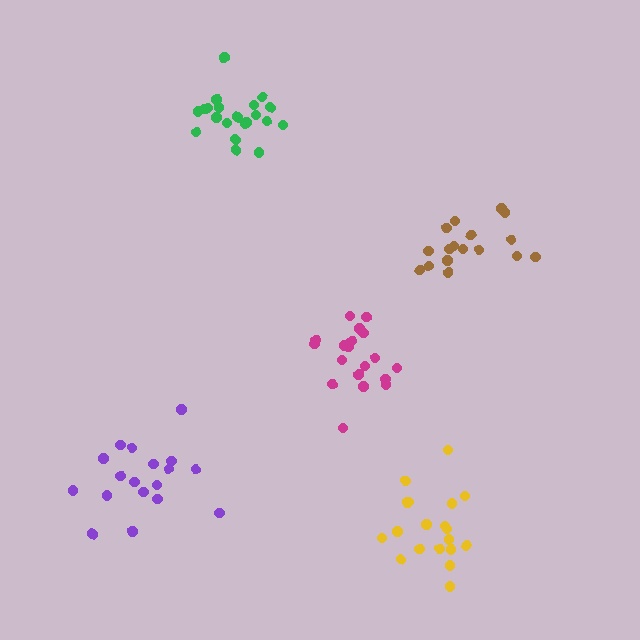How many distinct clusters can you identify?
There are 5 distinct clusters.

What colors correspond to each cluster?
The clusters are colored: magenta, purple, brown, green, yellow.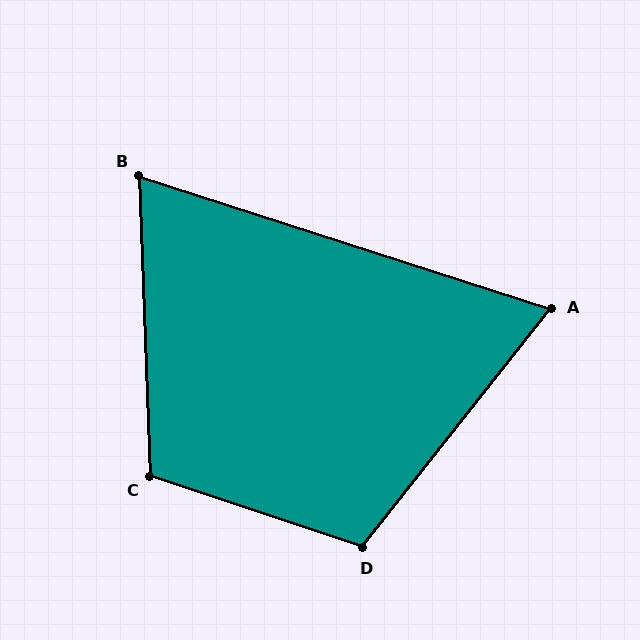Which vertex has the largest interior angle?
C, at approximately 110 degrees.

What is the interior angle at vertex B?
Approximately 70 degrees (acute).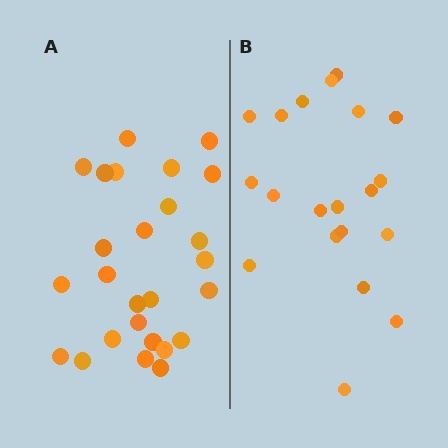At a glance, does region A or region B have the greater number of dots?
Region A (the left region) has more dots.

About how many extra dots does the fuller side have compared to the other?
Region A has about 6 more dots than region B.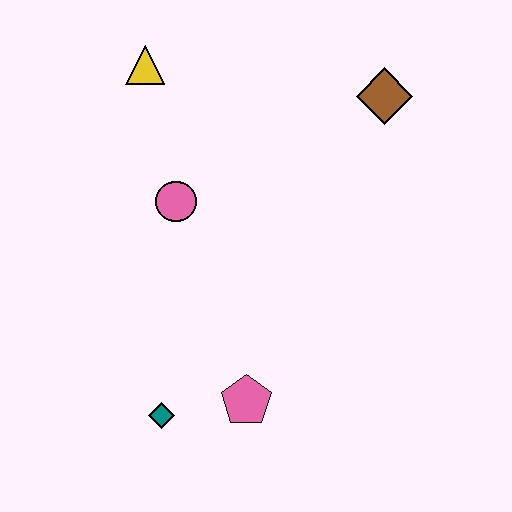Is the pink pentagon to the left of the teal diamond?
No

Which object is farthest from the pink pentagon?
The yellow triangle is farthest from the pink pentagon.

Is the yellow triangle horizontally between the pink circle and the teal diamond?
No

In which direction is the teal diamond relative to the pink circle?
The teal diamond is below the pink circle.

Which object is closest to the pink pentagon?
The teal diamond is closest to the pink pentagon.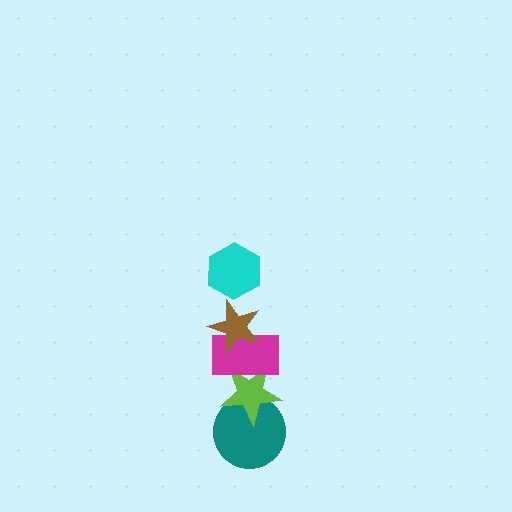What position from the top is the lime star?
The lime star is 4th from the top.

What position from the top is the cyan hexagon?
The cyan hexagon is 1st from the top.